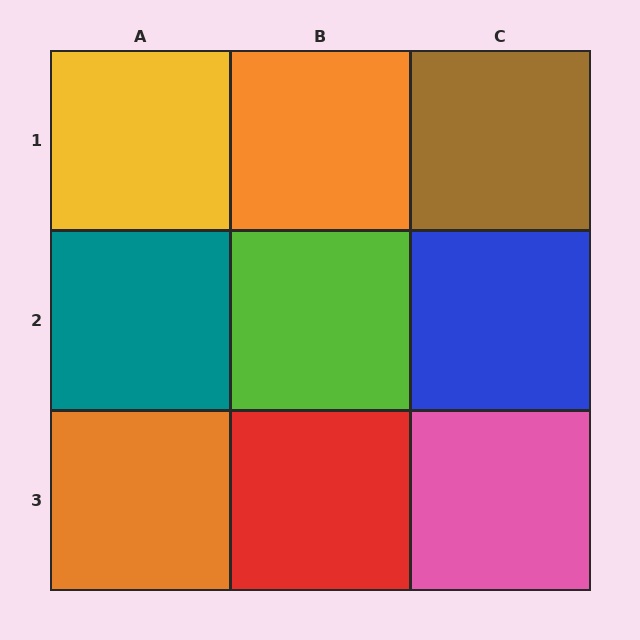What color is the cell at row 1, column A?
Yellow.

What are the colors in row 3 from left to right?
Orange, red, pink.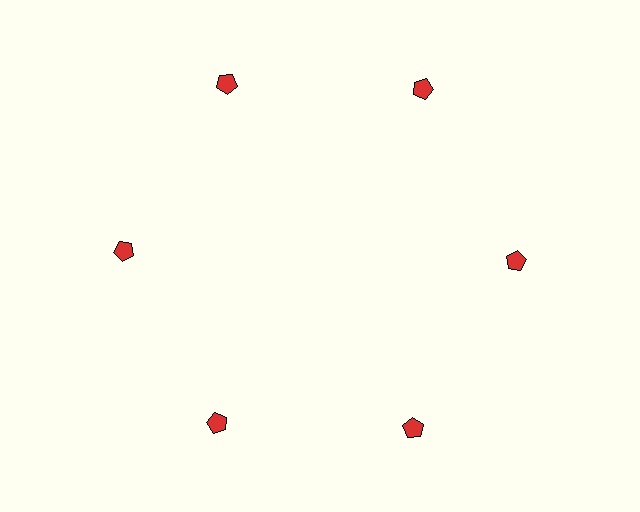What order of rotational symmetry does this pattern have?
This pattern has 6-fold rotational symmetry.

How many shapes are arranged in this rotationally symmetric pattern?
There are 6 shapes, arranged in 6 groups of 1.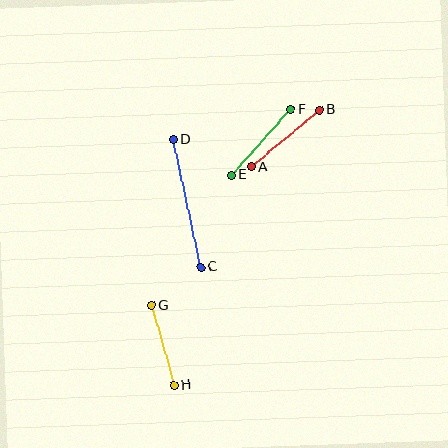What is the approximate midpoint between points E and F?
The midpoint is at approximately (261, 142) pixels.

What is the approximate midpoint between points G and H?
The midpoint is at approximately (163, 345) pixels.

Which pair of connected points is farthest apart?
Points C and D are farthest apart.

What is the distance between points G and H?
The distance is approximately 83 pixels.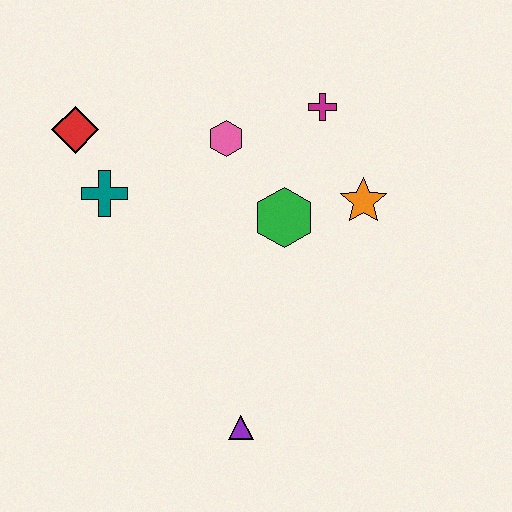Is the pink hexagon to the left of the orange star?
Yes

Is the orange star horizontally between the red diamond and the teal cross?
No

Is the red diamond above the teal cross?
Yes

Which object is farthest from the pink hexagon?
The purple triangle is farthest from the pink hexagon.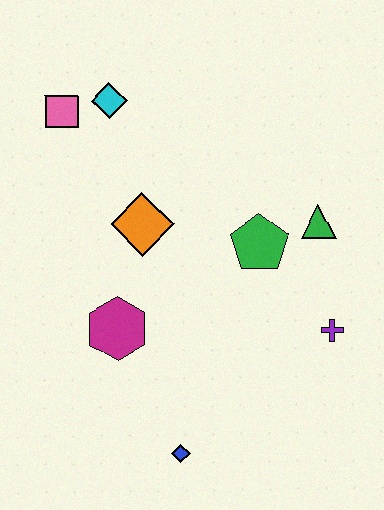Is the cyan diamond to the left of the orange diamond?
Yes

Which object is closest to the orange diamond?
The magenta hexagon is closest to the orange diamond.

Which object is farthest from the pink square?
The blue diamond is farthest from the pink square.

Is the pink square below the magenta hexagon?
No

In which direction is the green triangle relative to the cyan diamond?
The green triangle is to the right of the cyan diamond.